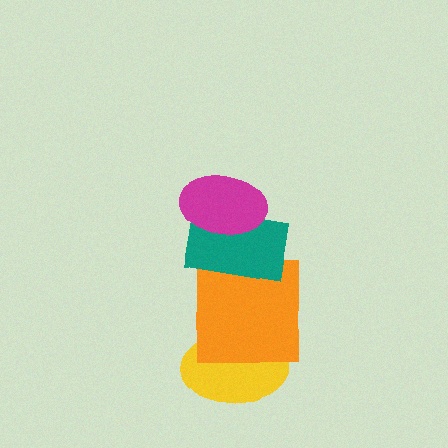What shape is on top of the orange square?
The teal rectangle is on top of the orange square.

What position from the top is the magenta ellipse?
The magenta ellipse is 1st from the top.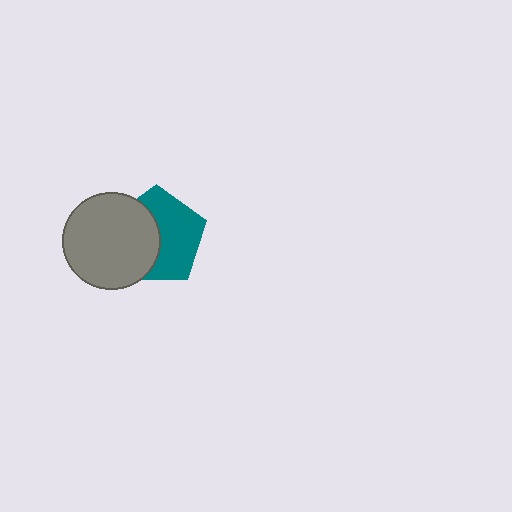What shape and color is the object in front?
The object in front is a gray circle.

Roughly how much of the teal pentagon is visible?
About half of it is visible (roughly 55%).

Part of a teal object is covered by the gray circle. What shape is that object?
It is a pentagon.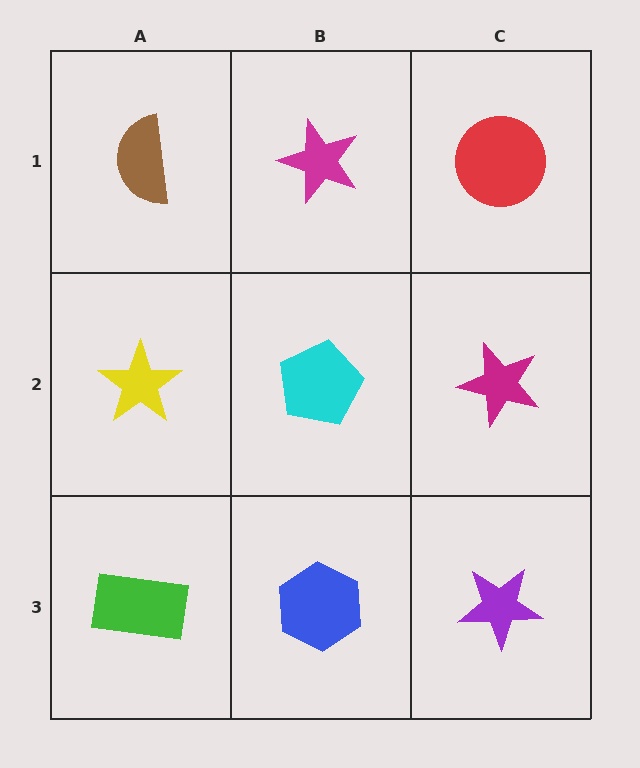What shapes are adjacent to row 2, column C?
A red circle (row 1, column C), a purple star (row 3, column C), a cyan pentagon (row 2, column B).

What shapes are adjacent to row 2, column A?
A brown semicircle (row 1, column A), a green rectangle (row 3, column A), a cyan pentagon (row 2, column B).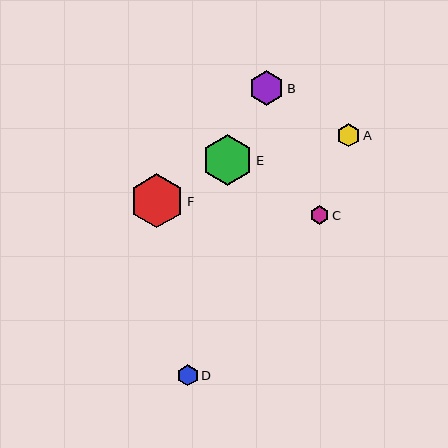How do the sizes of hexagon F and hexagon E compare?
Hexagon F and hexagon E are approximately the same size.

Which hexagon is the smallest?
Hexagon C is the smallest with a size of approximately 19 pixels.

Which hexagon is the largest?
Hexagon F is the largest with a size of approximately 54 pixels.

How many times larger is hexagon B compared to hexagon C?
Hexagon B is approximately 1.8 times the size of hexagon C.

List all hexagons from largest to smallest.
From largest to smallest: F, E, B, A, D, C.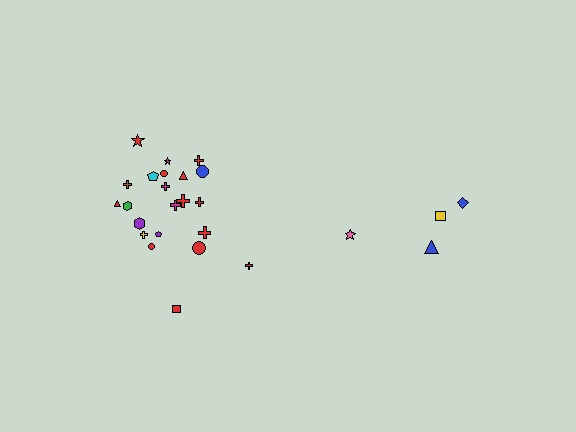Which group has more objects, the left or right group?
The left group.